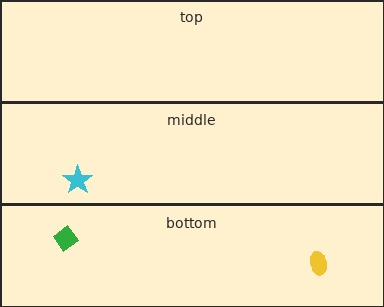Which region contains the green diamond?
The bottom region.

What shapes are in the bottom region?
The green diamond, the yellow ellipse.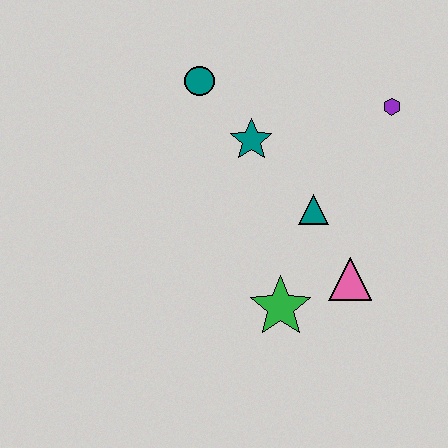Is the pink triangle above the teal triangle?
No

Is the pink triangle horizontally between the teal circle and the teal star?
No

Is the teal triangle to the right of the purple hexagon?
No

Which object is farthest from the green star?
The teal circle is farthest from the green star.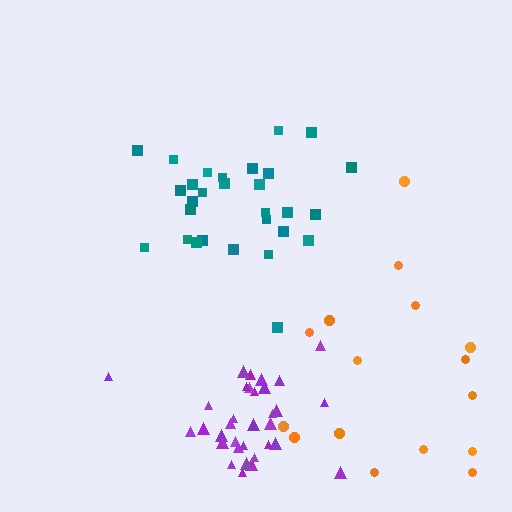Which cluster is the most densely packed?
Purple.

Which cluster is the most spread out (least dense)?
Orange.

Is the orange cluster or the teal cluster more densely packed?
Teal.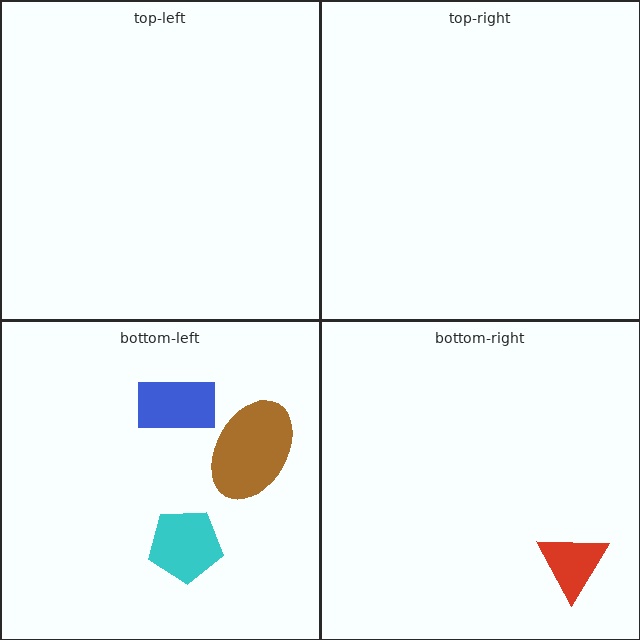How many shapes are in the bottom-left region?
3.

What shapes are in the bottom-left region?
The cyan pentagon, the blue rectangle, the brown ellipse.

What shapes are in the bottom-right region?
The red triangle.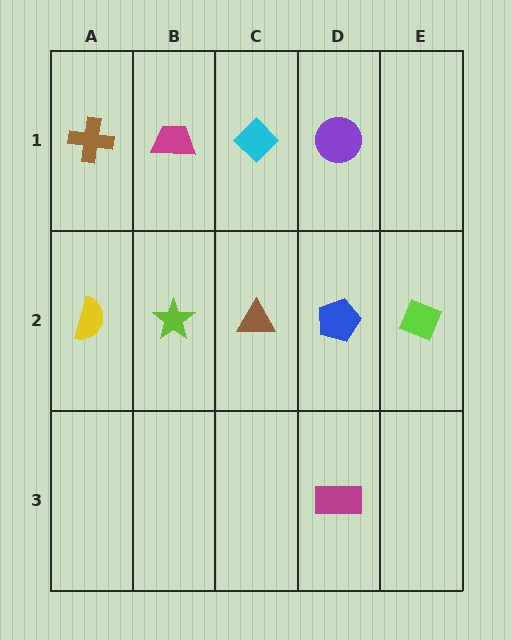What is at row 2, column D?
A blue pentagon.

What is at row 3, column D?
A magenta rectangle.